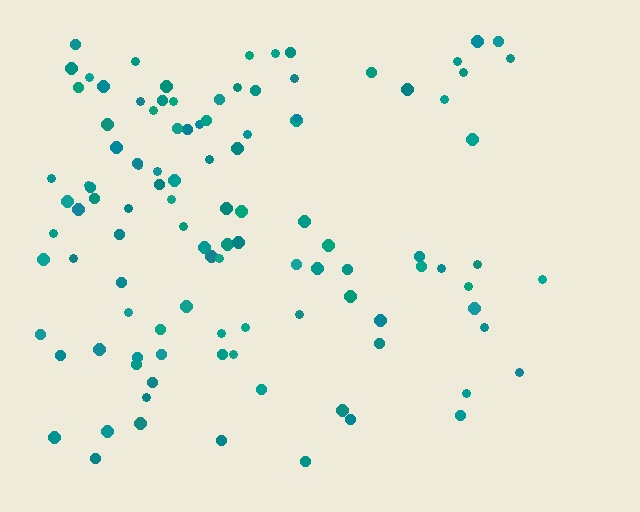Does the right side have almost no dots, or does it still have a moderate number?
Still a moderate number, just noticeably fewer than the left.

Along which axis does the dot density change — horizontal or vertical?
Horizontal.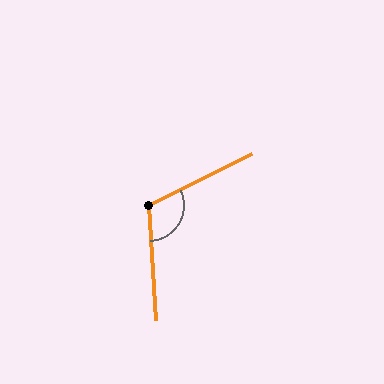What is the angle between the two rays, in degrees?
Approximately 113 degrees.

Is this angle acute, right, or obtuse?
It is obtuse.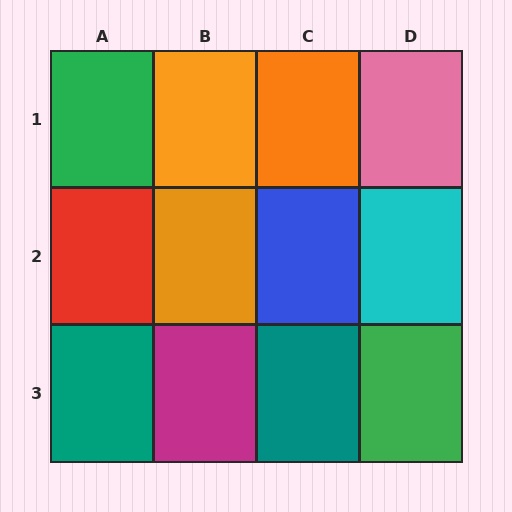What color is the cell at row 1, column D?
Pink.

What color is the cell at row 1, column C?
Orange.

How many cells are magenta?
1 cell is magenta.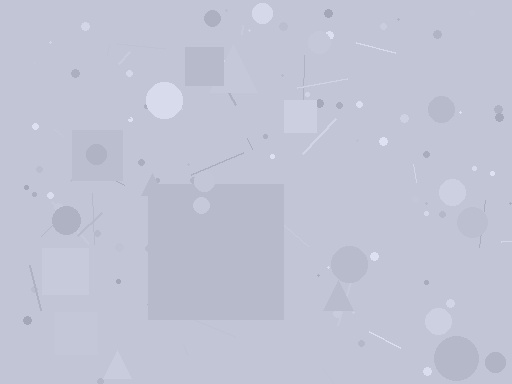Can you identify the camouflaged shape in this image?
The camouflaged shape is a square.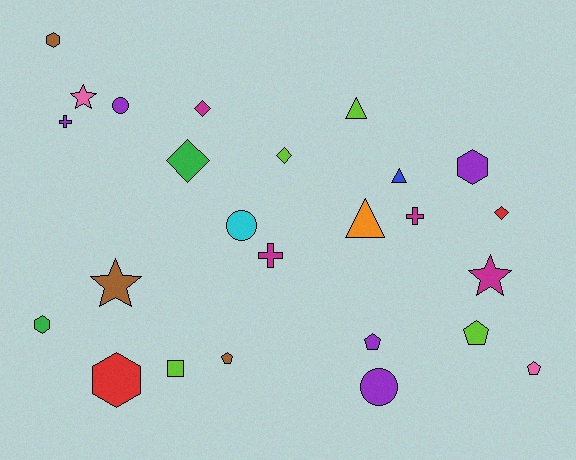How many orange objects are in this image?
There is 1 orange object.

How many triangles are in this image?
There are 3 triangles.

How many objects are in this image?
There are 25 objects.